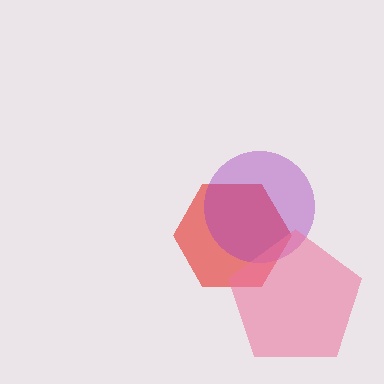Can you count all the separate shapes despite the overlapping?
Yes, there are 3 separate shapes.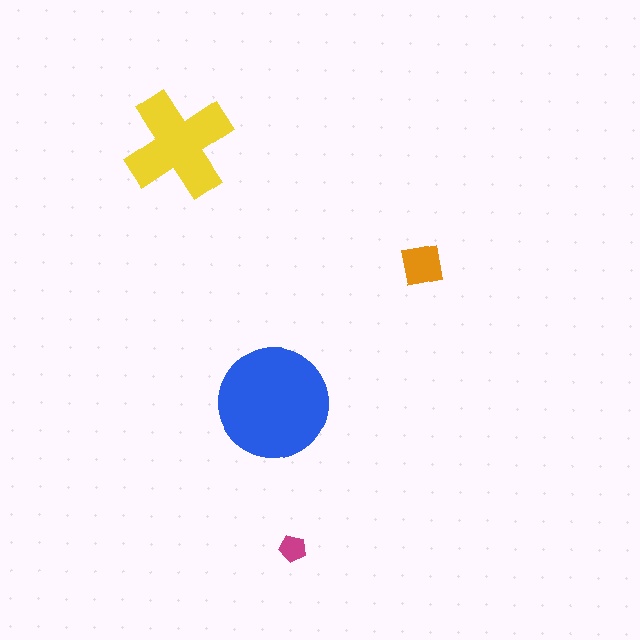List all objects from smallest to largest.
The magenta pentagon, the orange square, the yellow cross, the blue circle.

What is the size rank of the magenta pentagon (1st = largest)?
4th.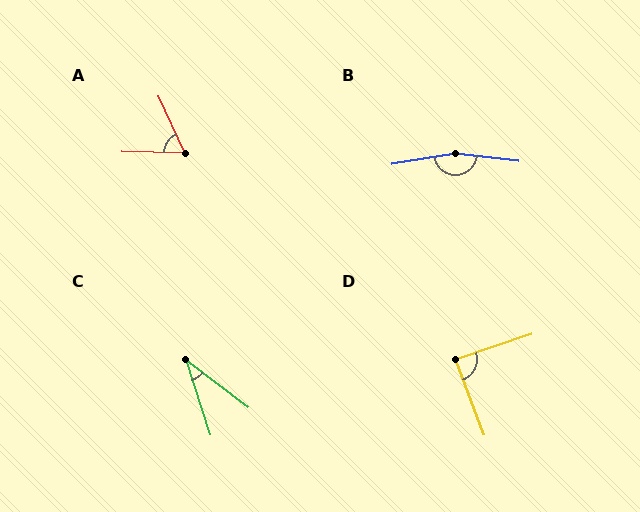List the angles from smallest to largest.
C (35°), A (63°), D (88°), B (164°).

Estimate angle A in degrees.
Approximately 63 degrees.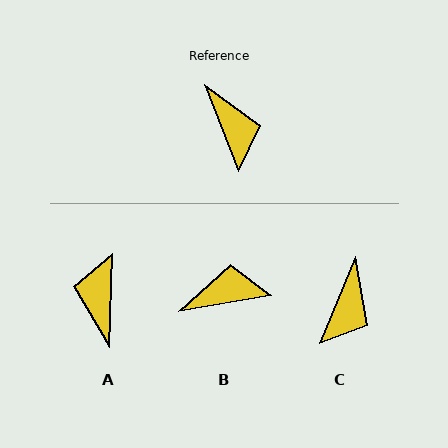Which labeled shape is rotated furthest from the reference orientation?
A, about 157 degrees away.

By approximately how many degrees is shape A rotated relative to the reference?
Approximately 157 degrees counter-clockwise.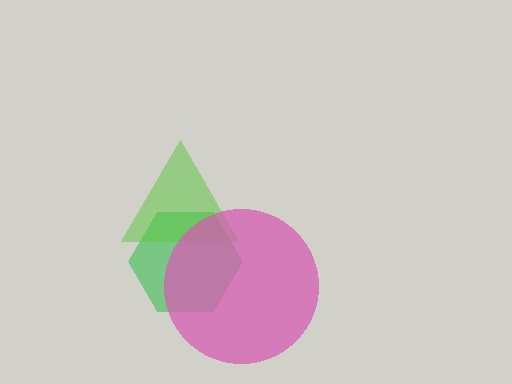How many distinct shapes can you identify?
There are 3 distinct shapes: a green hexagon, a lime triangle, a pink circle.